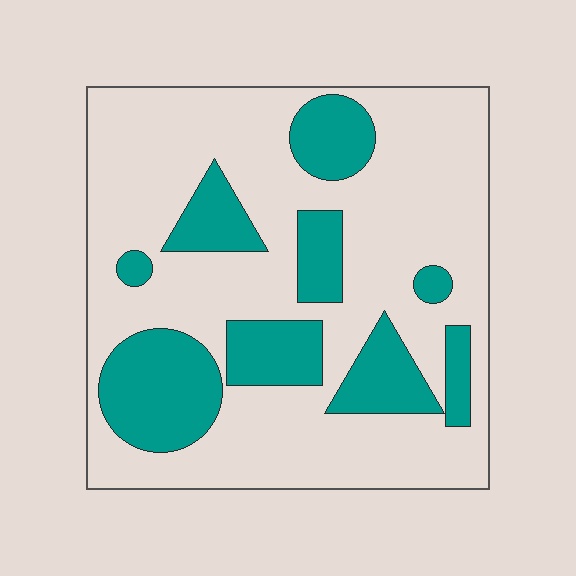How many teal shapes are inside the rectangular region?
9.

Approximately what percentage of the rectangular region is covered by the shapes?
Approximately 30%.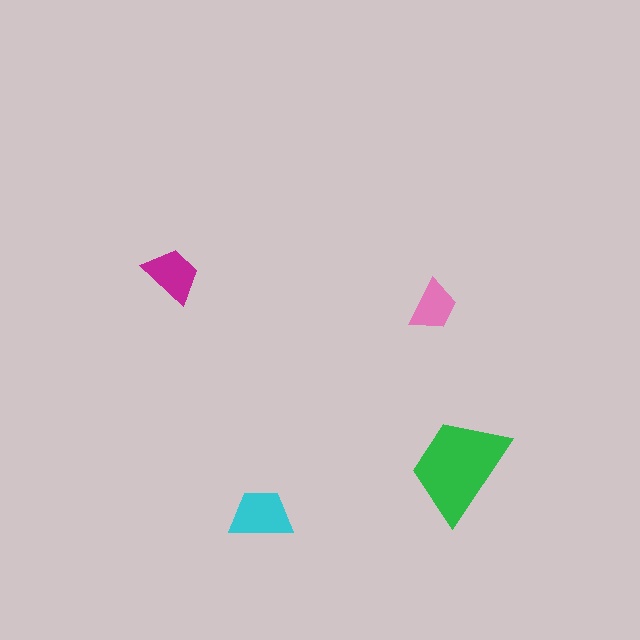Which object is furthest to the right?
The green trapezoid is rightmost.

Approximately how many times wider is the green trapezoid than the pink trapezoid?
About 2 times wider.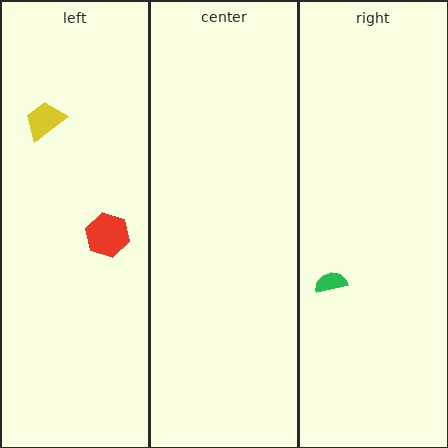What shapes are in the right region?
The green semicircle.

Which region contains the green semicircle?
The right region.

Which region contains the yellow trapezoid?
The left region.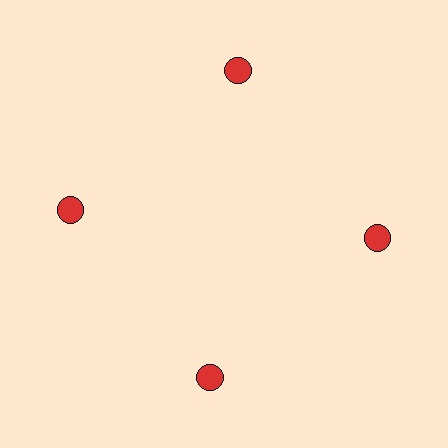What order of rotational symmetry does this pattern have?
This pattern has 4-fold rotational symmetry.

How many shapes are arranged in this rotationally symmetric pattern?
There are 4 shapes, arranged in 4 groups of 1.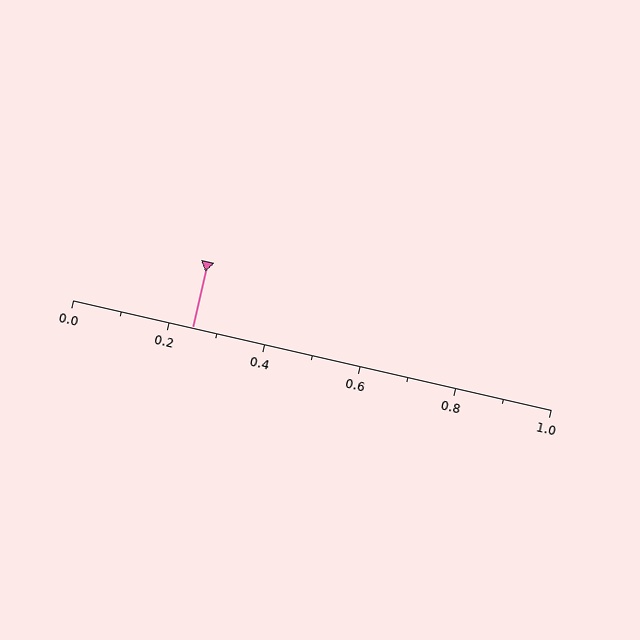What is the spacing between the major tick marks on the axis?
The major ticks are spaced 0.2 apart.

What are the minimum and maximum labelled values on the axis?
The axis runs from 0.0 to 1.0.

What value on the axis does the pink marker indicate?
The marker indicates approximately 0.25.